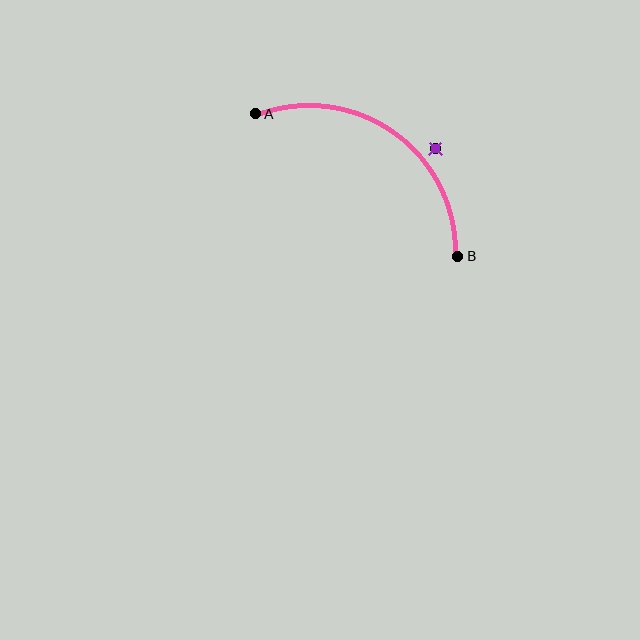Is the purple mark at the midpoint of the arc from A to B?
No — the purple mark does not lie on the arc at all. It sits slightly outside the curve.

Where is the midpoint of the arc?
The arc midpoint is the point on the curve farthest from the straight line joining A and B. It sits above and to the right of that line.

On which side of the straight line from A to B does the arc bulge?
The arc bulges above and to the right of the straight line connecting A and B.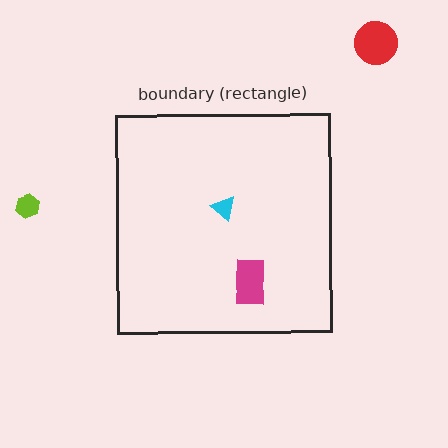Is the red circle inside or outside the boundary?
Outside.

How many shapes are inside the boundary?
2 inside, 2 outside.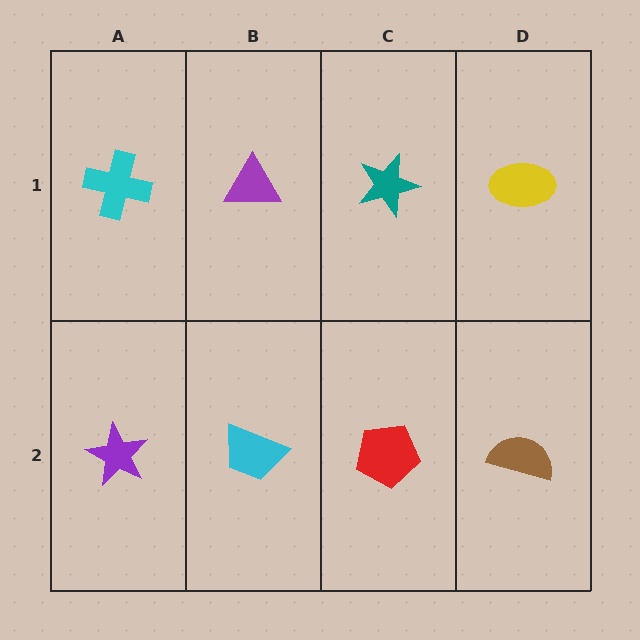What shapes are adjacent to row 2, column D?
A yellow ellipse (row 1, column D), a red pentagon (row 2, column C).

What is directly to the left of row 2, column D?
A red pentagon.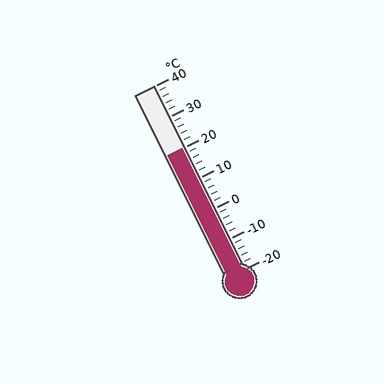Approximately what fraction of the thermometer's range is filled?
The thermometer is filled to approximately 65% of its range.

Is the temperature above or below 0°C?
The temperature is above 0°C.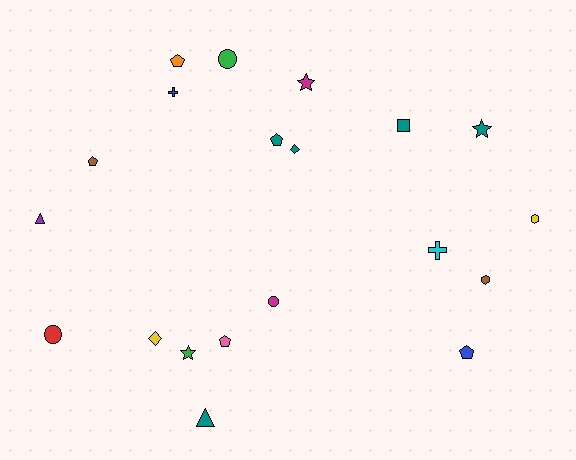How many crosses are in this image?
There are 2 crosses.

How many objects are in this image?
There are 20 objects.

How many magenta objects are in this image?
There are 2 magenta objects.